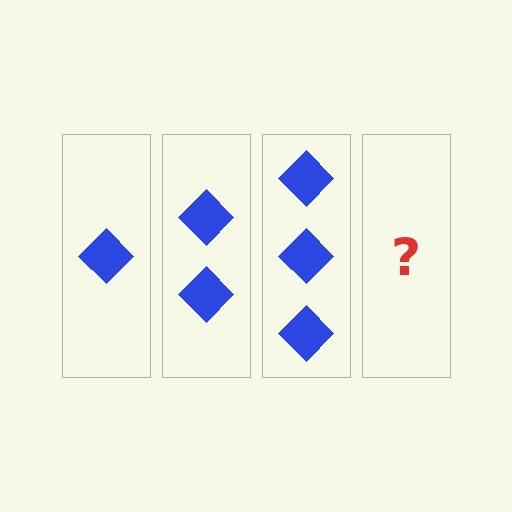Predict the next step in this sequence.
The next step is 4 diamonds.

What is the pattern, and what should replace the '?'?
The pattern is that each step adds one more diamond. The '?' should be 4 diamonds.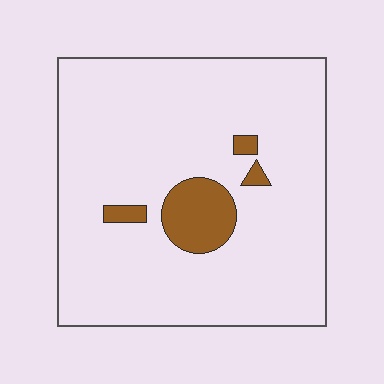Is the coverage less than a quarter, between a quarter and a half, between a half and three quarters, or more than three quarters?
Less than a quarter.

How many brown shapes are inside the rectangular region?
4.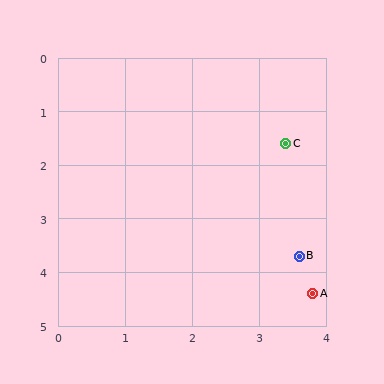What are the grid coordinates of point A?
Point A is at approximately (3.8, 4.4).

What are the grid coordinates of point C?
Point C is at approximately (3.4, 1.6).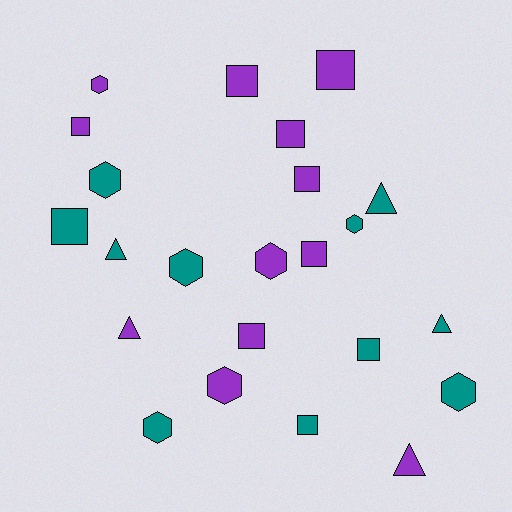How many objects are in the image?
There are 23 objects.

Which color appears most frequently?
Purple, with 12 objects.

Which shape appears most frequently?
Square, with 10 objects.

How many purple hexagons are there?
There are 3 purple hexagons.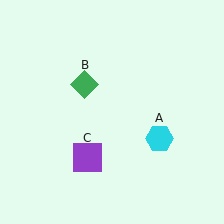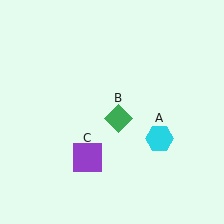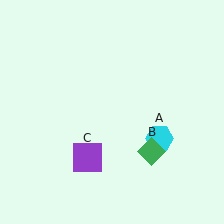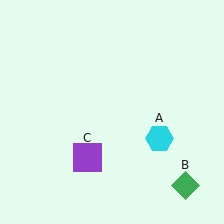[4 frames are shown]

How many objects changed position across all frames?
1 object changed position: green diamond (object B).